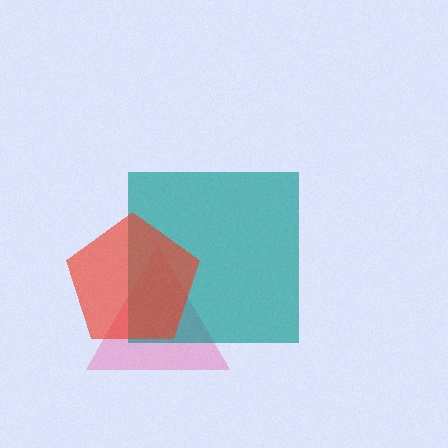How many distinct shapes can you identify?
There are 3 distinct shapes: a pink triangle, a teal square, a red pentagon.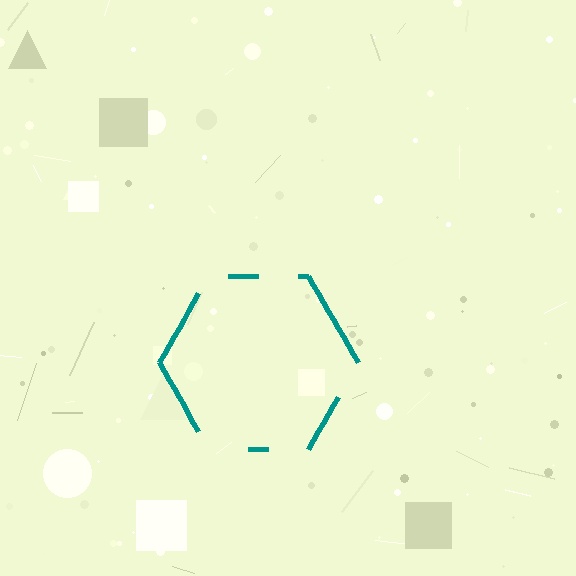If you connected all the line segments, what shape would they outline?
They would outline a hexagon.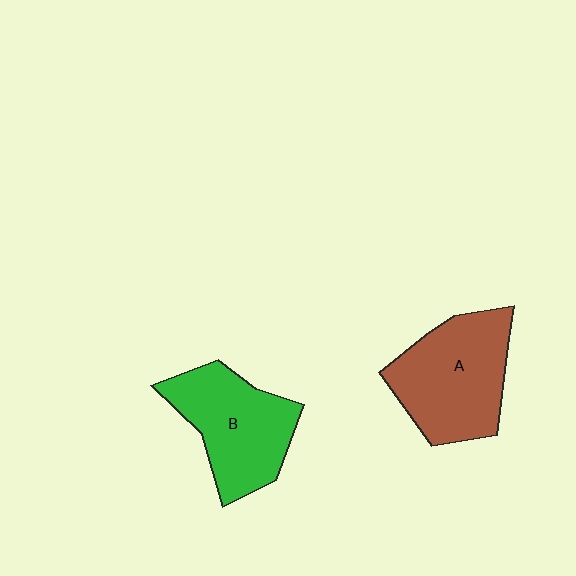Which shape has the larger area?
Shape A (brown).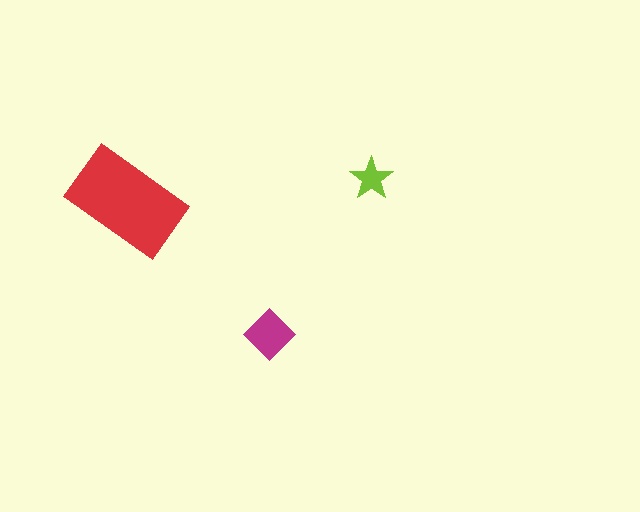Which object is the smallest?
The lime star.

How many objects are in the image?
There are 3 objects in the image.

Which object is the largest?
The red rectangle.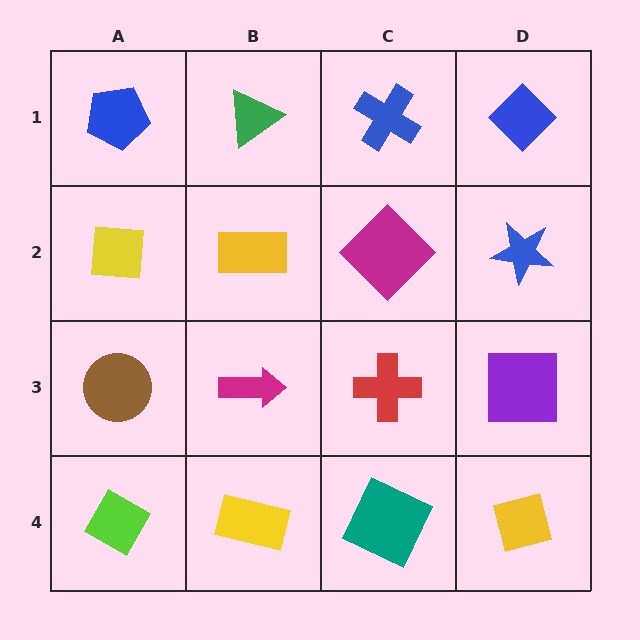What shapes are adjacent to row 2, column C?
A blue cross (row 1, column C), a red cross (row 3, column C), a yellow rectangle (row 2, column B), a blue star (row 2, column D).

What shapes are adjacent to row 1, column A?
A yellow square (row 2, column A), a green triangle (row 1, column B).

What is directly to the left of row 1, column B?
A blue pentagon.